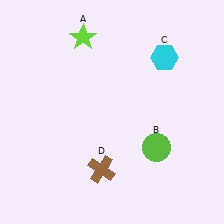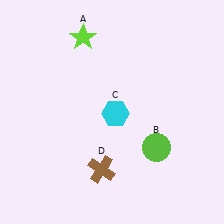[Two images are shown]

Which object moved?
The cyan hexagon (C) moved down.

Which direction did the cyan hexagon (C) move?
The cyan hexagon (C) moved down.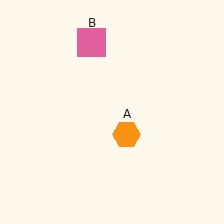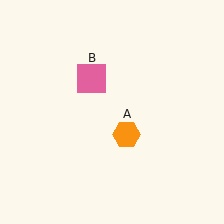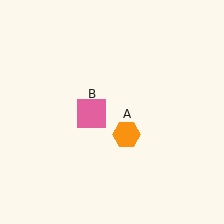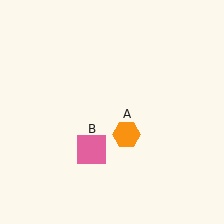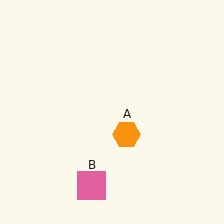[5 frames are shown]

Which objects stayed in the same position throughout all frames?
Orange hexagon (object A) remained stationary.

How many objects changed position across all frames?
1 object changed position: pink square (object B).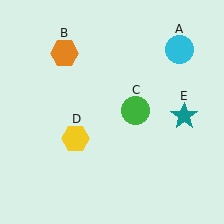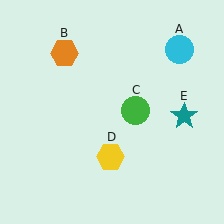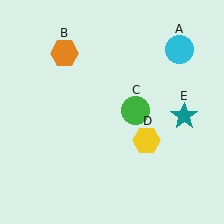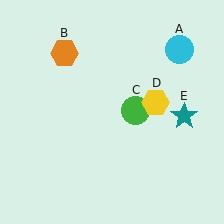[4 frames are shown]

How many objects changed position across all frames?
1 object changed position: yellow hexagon (object D).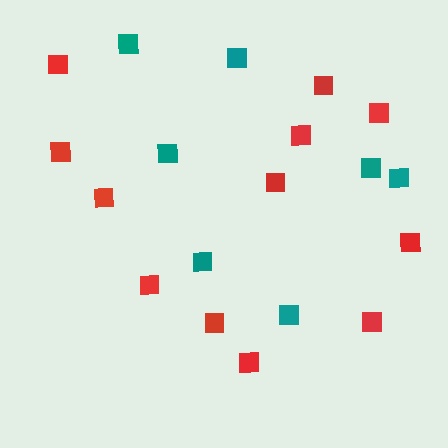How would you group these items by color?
There are 2 groups: one group of teal squares (7) and one group of red squares (12).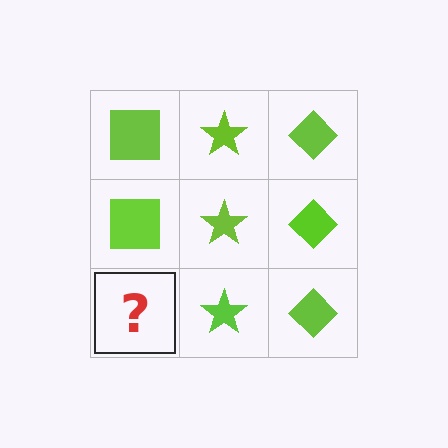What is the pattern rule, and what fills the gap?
The rule is that each column has a consistent shape. The gap should be filled with a lime square.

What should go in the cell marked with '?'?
The missing cell should contain a lime square.